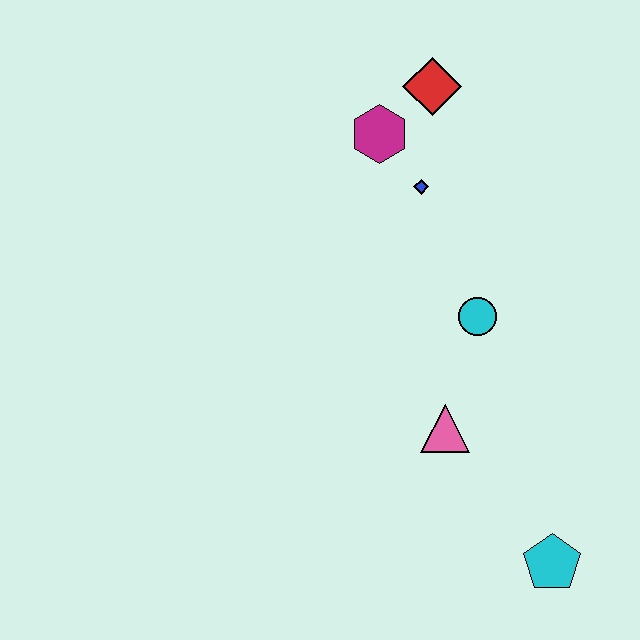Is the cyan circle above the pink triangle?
Yes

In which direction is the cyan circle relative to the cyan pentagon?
The cyan circle is above the cyan pentagon.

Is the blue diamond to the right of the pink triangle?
No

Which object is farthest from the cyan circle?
The cyan pentagon is farthest from the cyan circle.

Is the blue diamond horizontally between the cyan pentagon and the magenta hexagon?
Yes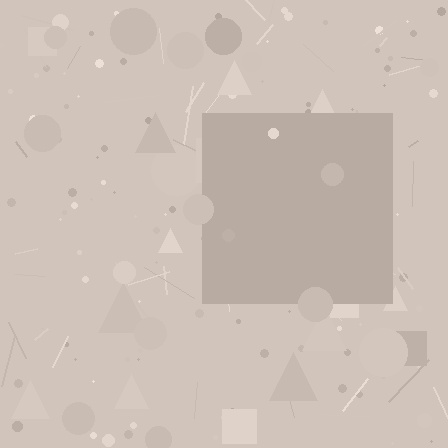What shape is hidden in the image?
A square is hidden in the image.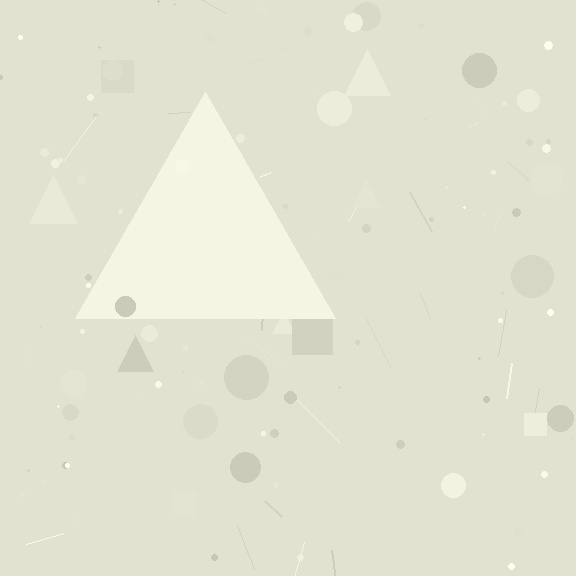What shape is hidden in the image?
A triangle is hidden in the image.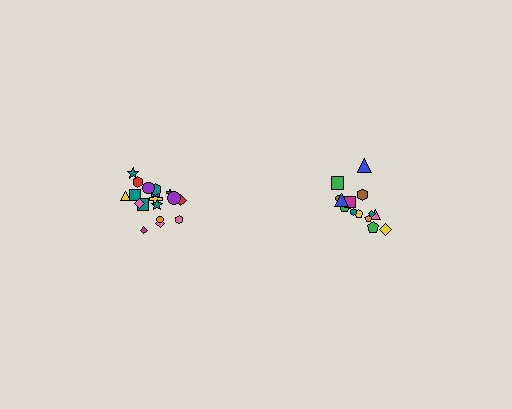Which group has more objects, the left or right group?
The left group.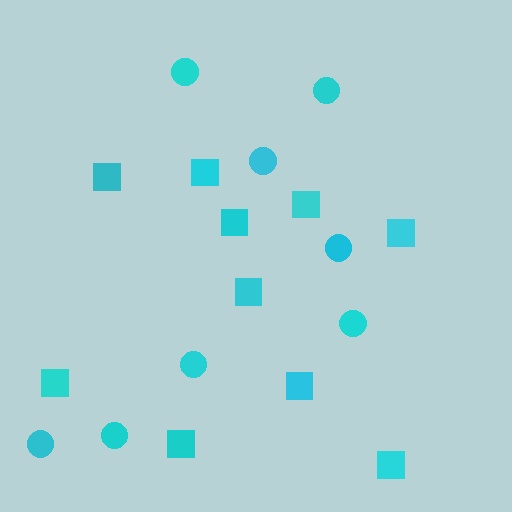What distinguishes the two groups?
There are 2 groups: one group of squares (10) and one group of circles (8).